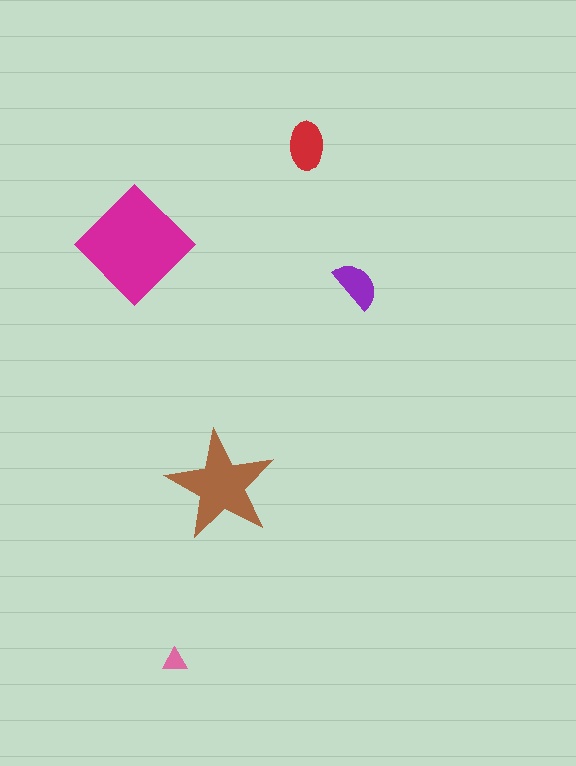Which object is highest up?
The red ellipse is topmost.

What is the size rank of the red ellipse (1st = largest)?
3rd.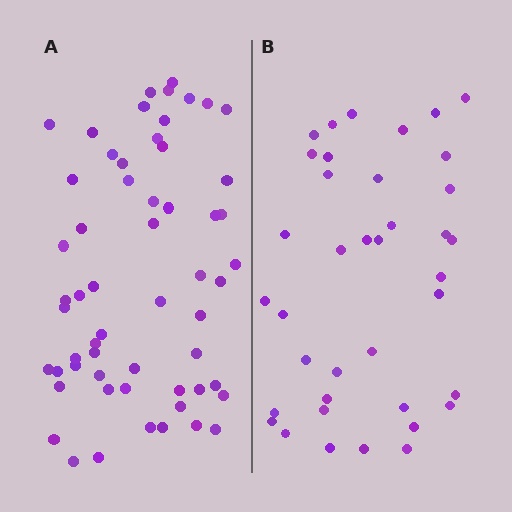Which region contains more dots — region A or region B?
Region A (the left region) has more dots.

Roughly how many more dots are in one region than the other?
Region A has approximately 20 more dots than region B.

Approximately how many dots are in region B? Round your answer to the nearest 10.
About 40 dots. (The exact count is 38, which rounds to 40.)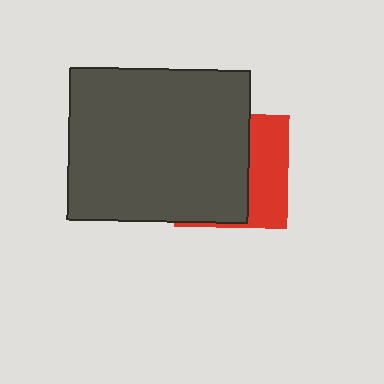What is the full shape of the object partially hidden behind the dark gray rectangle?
The partially hidden object is a red square.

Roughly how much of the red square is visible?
A small part of it is visible (roughly 36%).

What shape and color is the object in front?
The object in front is a dark gray rectangle.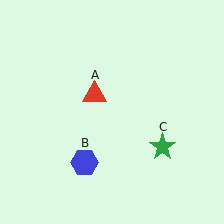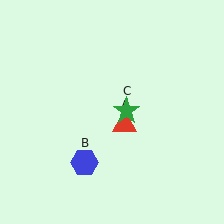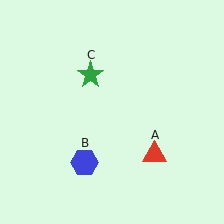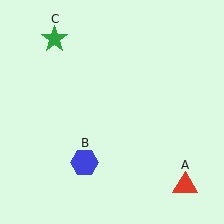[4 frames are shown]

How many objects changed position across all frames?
2 objects changed position: red triangle (object A), green star (object C).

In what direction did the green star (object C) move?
The green star (object C) moved up and to the left.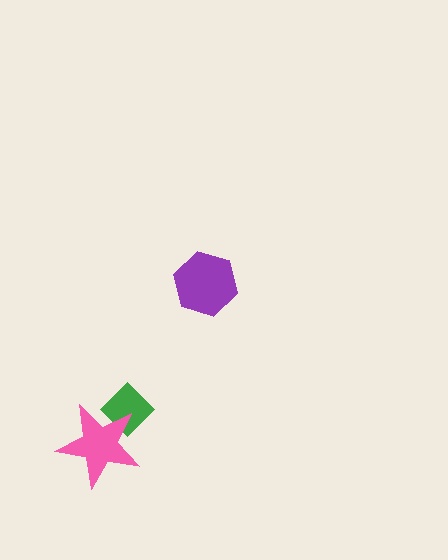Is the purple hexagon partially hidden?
No, no other shape covers it.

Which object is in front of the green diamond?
The pink star is in front of the green diamond.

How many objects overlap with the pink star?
1 object overlaps with the pink star.